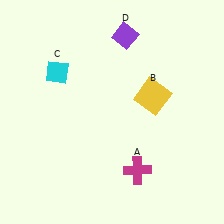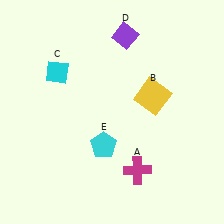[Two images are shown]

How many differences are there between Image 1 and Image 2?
There is 1 difference between the two images.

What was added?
A cyan pentagon (E) was added in Image 2.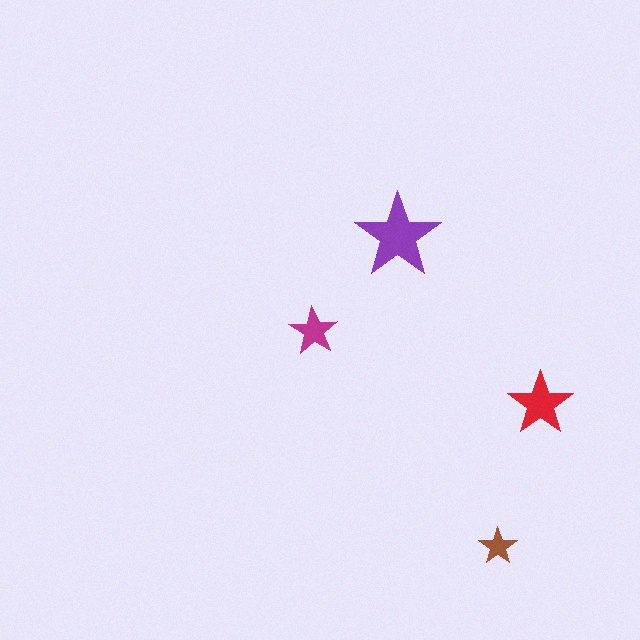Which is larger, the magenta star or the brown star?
The magenta one.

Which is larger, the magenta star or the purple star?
The purple one.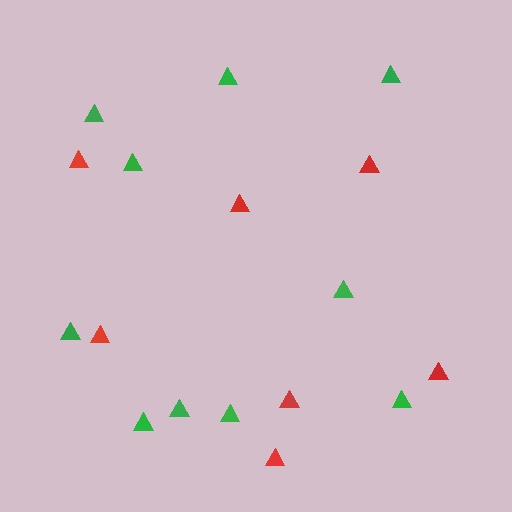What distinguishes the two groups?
There are 2 groups: one group of green triangles (10) and one group of red triangles (7).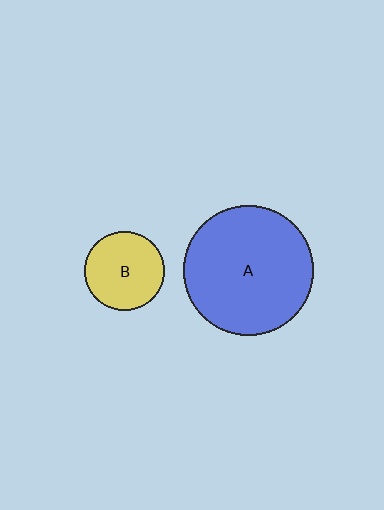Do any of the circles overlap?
No, none of the circles overlap.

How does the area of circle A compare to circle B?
Approximately 2.7 times.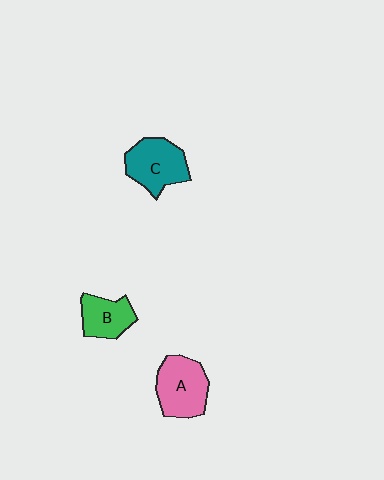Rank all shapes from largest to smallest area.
From largest to smallest: A (pink), C (teal), B (green).